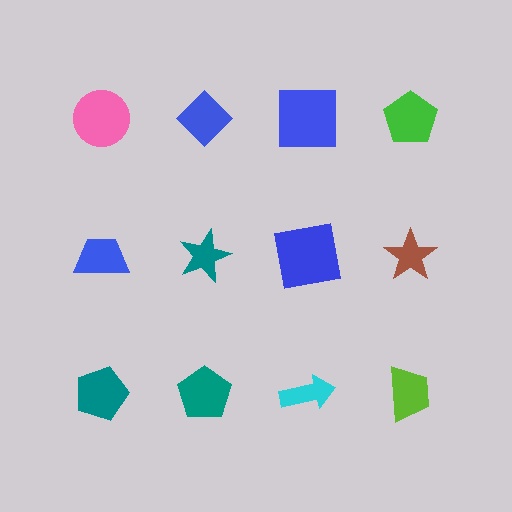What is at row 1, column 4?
A green pentagon.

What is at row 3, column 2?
A teal pentagon.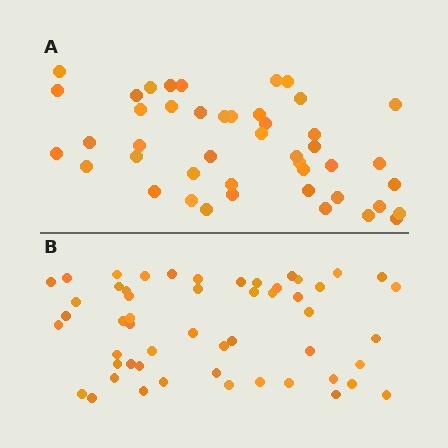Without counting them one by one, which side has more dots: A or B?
Region B (the bottom region) has more dots.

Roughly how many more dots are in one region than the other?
Region B has roughly 8 or so more dots than region A.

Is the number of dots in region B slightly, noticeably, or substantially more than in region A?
Region B has only slightly more — the two regions are fairly close. The ratio is roughly 1.2 to 1.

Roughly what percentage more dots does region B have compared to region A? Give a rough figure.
About 20% more.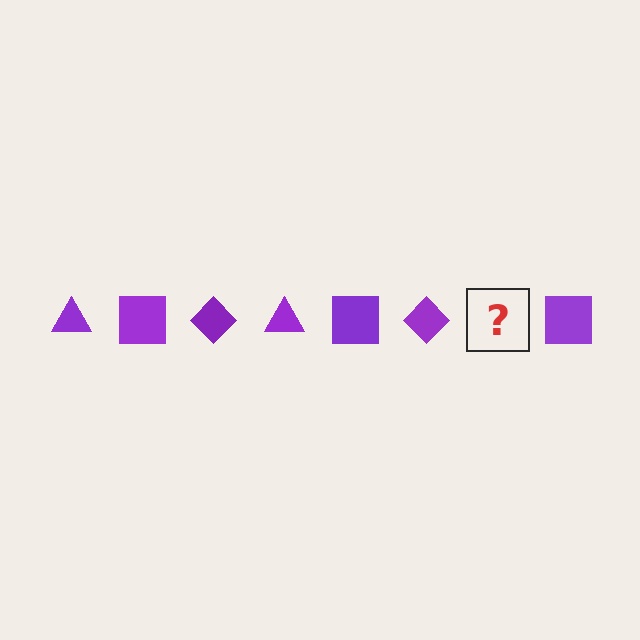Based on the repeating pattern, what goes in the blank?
The blank should be a purple triangle.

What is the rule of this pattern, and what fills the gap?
The rule is that the pattern cycles through triangle, square, diamond shapes in purple. The gap should be filled with a purple triangle.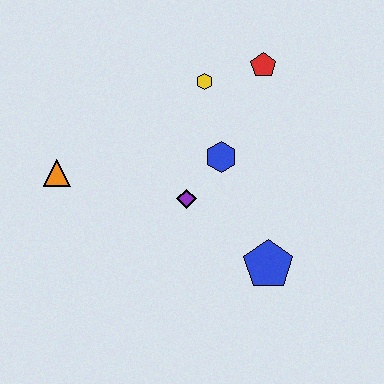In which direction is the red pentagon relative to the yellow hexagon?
The red pentagon is to the right of the yellow hexagon.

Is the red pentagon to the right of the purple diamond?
Yes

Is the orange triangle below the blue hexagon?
Yes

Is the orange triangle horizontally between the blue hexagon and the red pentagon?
No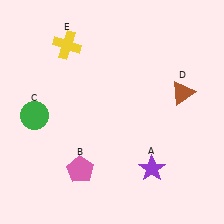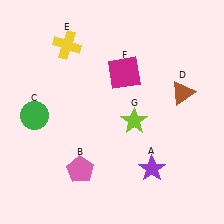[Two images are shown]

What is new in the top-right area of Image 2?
A magenta square (F) was added in the top-right area of Image 2.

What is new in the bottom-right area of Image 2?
A lime star (G) was added in the bottom-right area of Image 2.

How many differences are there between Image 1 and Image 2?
There are 2 differences between the two images.